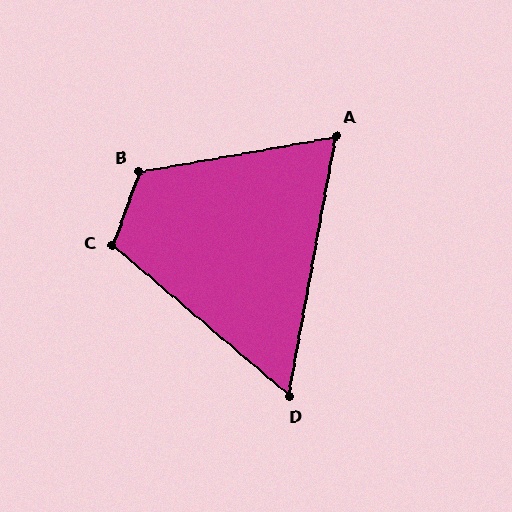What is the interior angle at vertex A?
Approximately 70 degrees (acute).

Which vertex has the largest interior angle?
B, at approximately 120 degrees.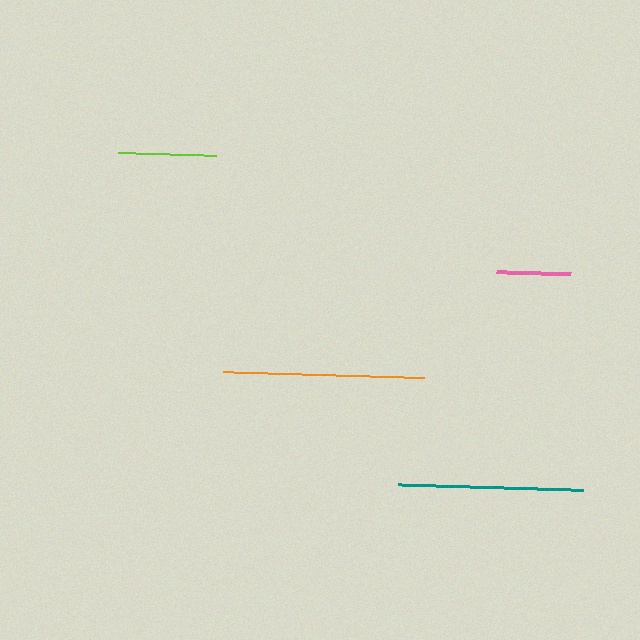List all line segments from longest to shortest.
From longest to shortest: orange, teal, lime, pink.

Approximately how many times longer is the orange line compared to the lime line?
The orange line is approximately 2.0 times the length of the lime line.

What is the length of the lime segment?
The lime segment is approximately 99 pixels long.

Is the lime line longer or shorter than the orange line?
The orange line is longer than the lime line.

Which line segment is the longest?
The orange line is the longest at approximately 201 pixels.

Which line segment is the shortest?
The pink line is the shortest at approximately 73 pixels.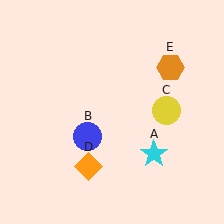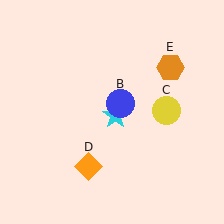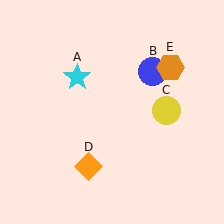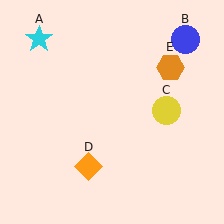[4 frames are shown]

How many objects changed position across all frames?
2 objects changed position: cyan star (object A), blue circle (object B).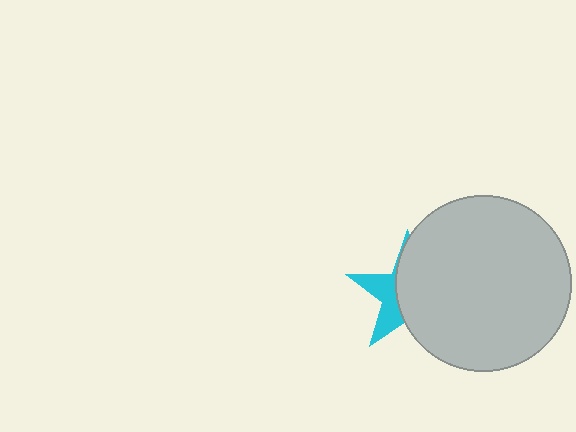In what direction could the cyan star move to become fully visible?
The cyan star could move left. That would shift it out from behind the light gray circle entirely.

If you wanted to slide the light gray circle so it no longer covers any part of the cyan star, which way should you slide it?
Slide it right — that is the most direct way to separate the two shapes.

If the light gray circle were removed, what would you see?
You would see the complete cyan star.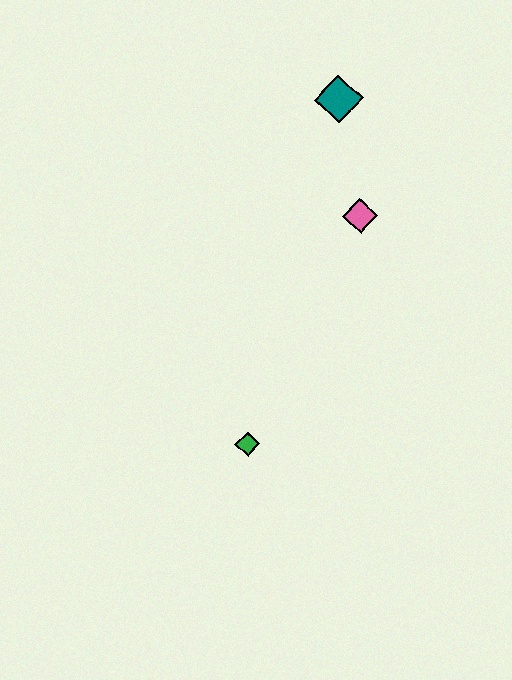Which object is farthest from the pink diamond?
The green diamond is farthest from the pink diamond.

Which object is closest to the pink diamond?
The teal diamond is closest to the pink diamond.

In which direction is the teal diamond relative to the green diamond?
The teal diamond is above the green diamond.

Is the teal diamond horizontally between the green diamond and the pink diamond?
Yes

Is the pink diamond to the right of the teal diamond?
Yes